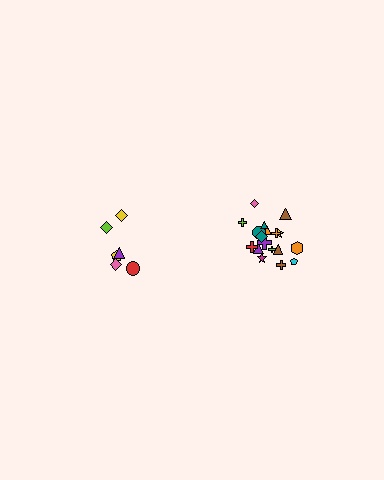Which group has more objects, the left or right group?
The right group.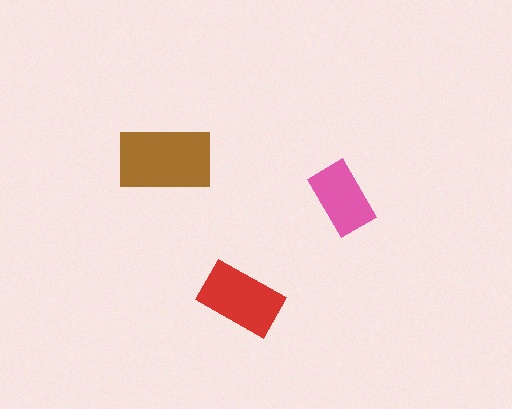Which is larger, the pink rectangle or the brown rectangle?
The brown one.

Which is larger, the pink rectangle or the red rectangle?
The red one.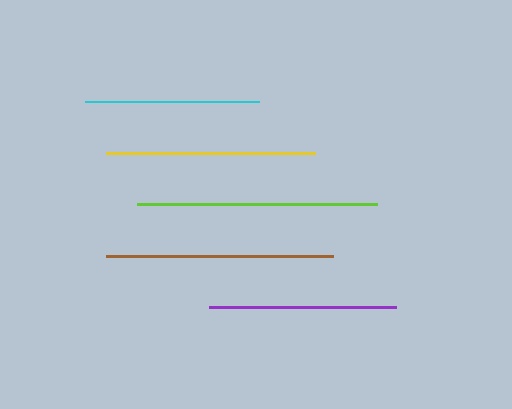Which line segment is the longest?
The lime line is the longest at approximately 240 pixels.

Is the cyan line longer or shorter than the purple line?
The purple line is longer than the cyan line.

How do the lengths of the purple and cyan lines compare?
The purple and cyan lines are approximately the same length.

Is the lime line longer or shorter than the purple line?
The lime line is longer than the purple line.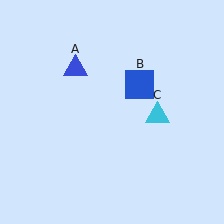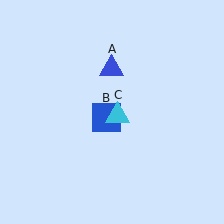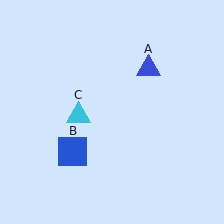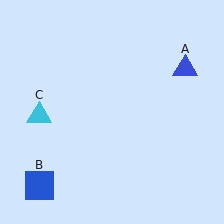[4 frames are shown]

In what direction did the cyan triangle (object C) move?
The cyan triangle (object C) moved left.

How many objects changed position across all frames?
3 objects changed position: blue triangle (object A), blue square (object B), cyan triangle (object C).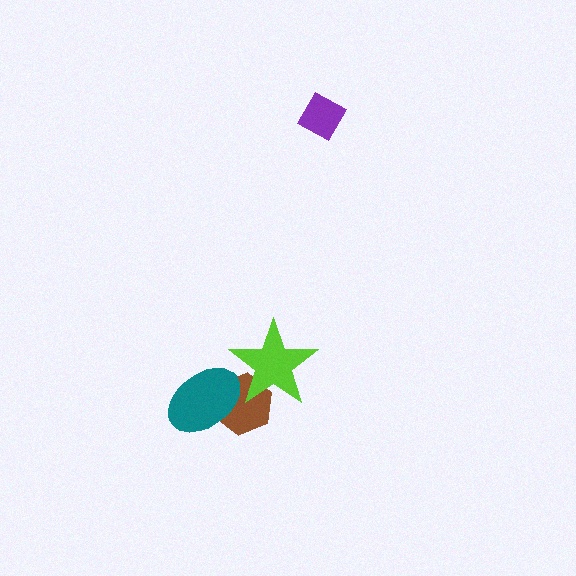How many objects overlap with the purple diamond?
0 objects overlap with the purple diamond.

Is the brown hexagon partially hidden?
Yes, it is partially covered by another shape.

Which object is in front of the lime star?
The teal ellipse is in front of the lime star.